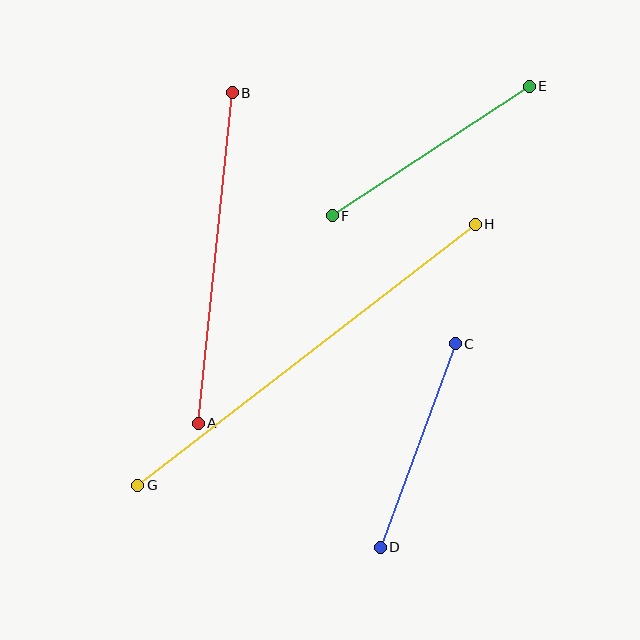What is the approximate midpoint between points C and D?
The midpoint is at approximately (418, 445) pixels.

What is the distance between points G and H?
The distance is approximately 426 pixels.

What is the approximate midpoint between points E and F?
The midpoint is at approximately (431, 151) pixels.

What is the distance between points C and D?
The distance is approximately 217 pixels.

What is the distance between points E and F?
The distance is approximately 236 pixels.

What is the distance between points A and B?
The distance is approximately 332 pixels.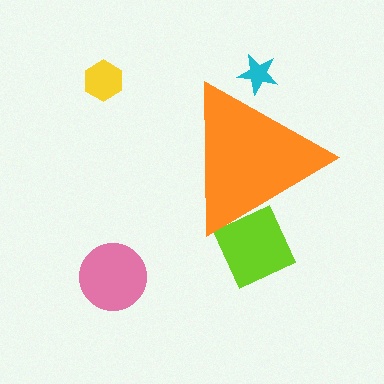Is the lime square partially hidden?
Yes, the lime square is partially hidden behind the orange triangle.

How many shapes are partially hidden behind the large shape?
2 shapes are partially hidden.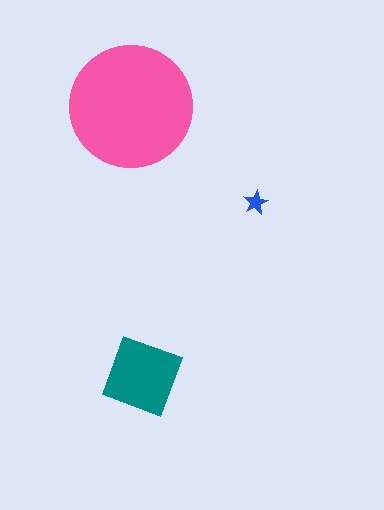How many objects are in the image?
There are 3 objects in the image.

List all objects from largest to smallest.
The pink circle, the teal square, the blue star.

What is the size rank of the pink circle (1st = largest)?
1st.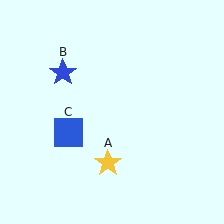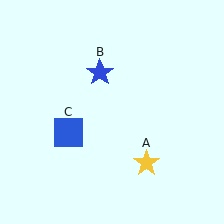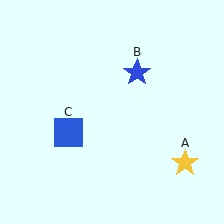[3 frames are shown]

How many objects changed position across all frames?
2 objects changed position: yellow star (object A), blue star (object B).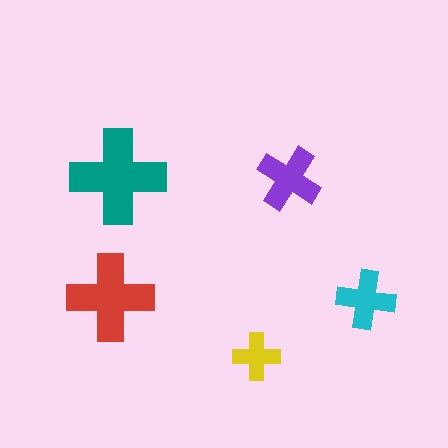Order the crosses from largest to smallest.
the teal one, the red one, the purple one, the cyan one, the yellow one.